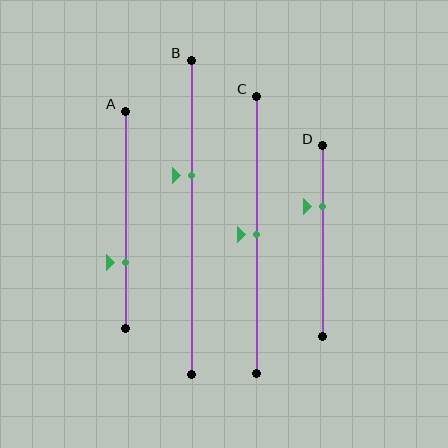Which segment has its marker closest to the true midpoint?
Segment C has its marker closest to the true midpoint.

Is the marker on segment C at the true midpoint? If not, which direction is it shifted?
Yes, the marker on segment C is at the true midpoint.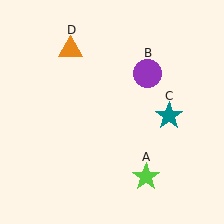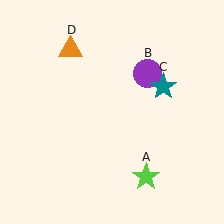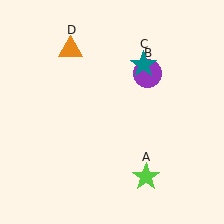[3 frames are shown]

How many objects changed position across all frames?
1 object changed position: teal star (object C).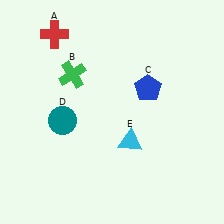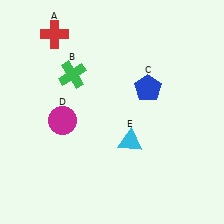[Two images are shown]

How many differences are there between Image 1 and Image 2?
There is 1 difference between the two images.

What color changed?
The circle (D) changed from teal in Image 1 to magenta in Image 2.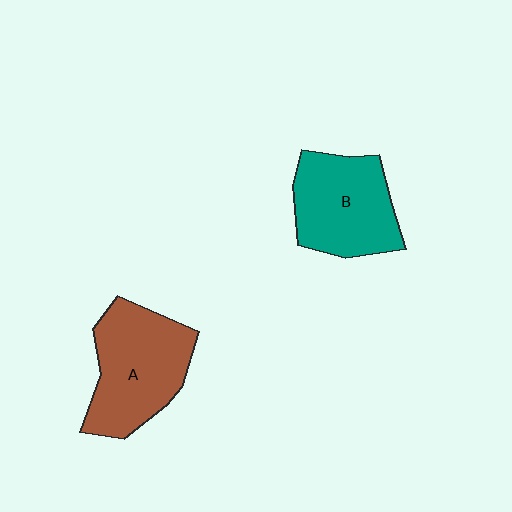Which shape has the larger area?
Shape A (brown).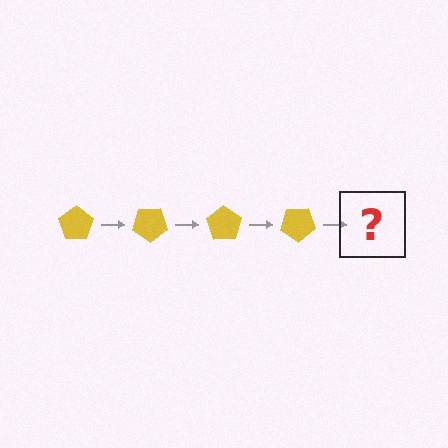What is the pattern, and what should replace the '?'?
The pattern is that the pentagon rotates 35 degrees each step. The '?' should be a yellow pentagon rotated 140 degrees.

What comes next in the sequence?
The next element should be a yellow pentagon rotated 140 degrees.